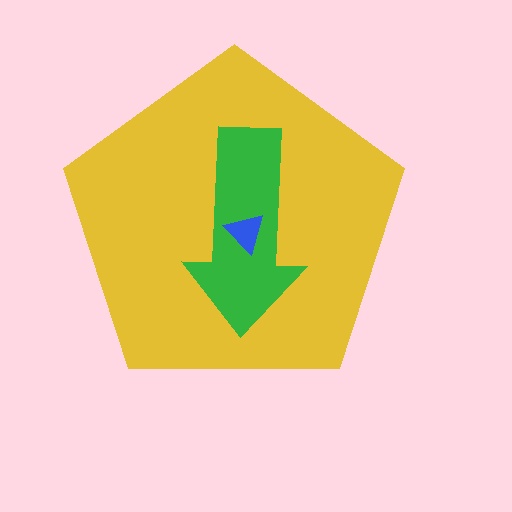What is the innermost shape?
The blue triangle.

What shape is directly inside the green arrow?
The blue triangle.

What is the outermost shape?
The yellow pentagon.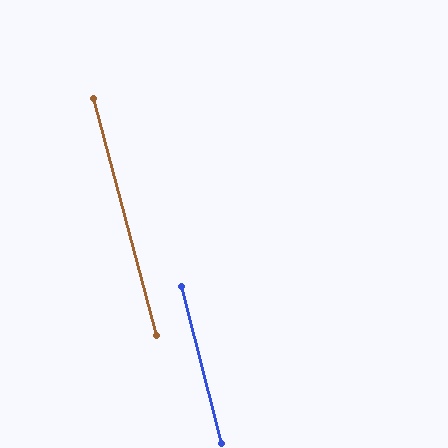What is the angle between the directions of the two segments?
Approximately 0 degrees.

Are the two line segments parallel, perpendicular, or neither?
Parallel — their directions differ by only 0.4°.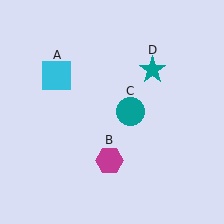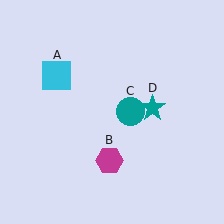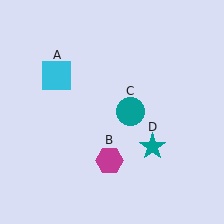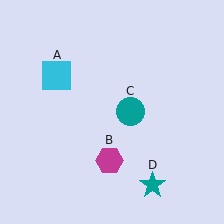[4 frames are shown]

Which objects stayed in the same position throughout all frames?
Cyan square (object A) and magenta hexagon (object B) and teal circle (object C) remained stationary.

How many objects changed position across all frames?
1 object changed position: teal star (object D).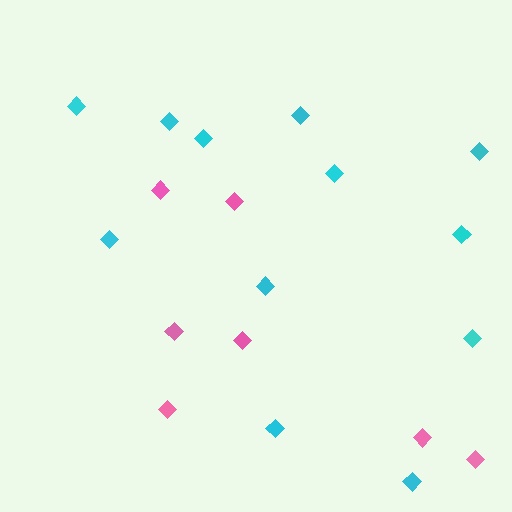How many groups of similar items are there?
There are 2 groups: one group of pink diamonds (7) and one group of cyan diamonds (12).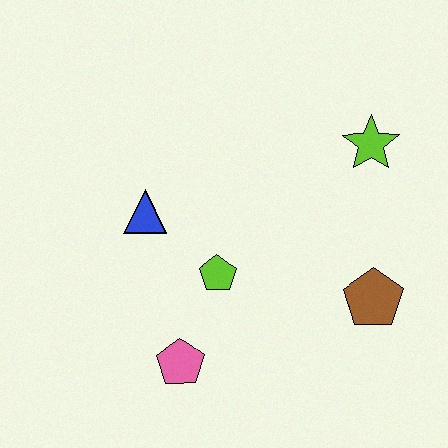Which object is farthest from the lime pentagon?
The lime star is farthest from the lime pentagon.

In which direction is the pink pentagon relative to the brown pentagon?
The pink pentagon is to the left of the brown pentagon.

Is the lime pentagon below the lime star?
Yes